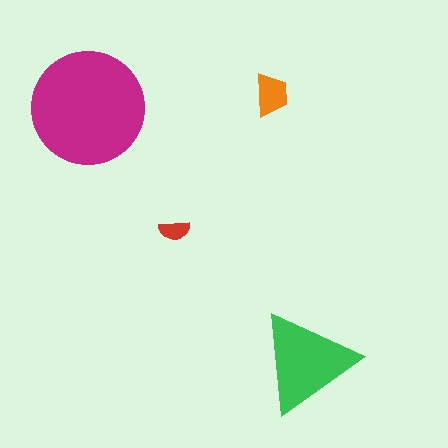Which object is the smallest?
The red semicircle.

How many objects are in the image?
There are 4 objects in the image.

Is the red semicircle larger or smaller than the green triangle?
Smaller.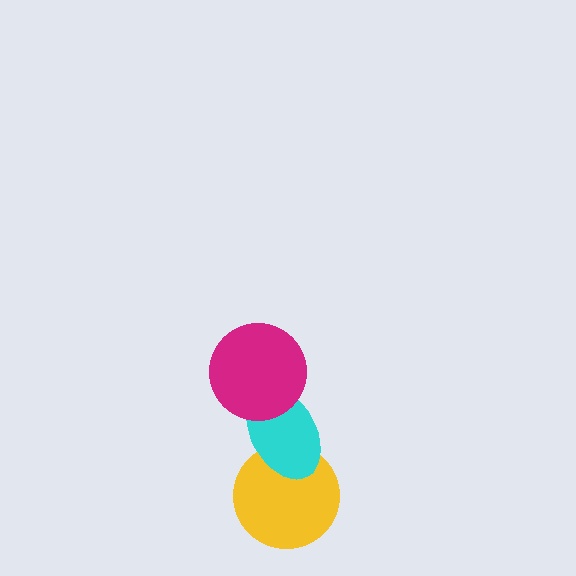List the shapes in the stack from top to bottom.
From top to bottom: the magenta circle, the cyan ellipse, the yellow circle.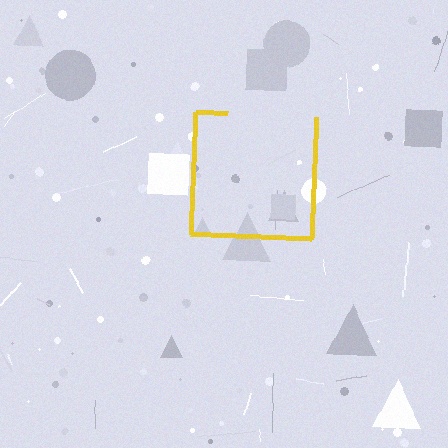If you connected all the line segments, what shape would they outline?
They would outline a square.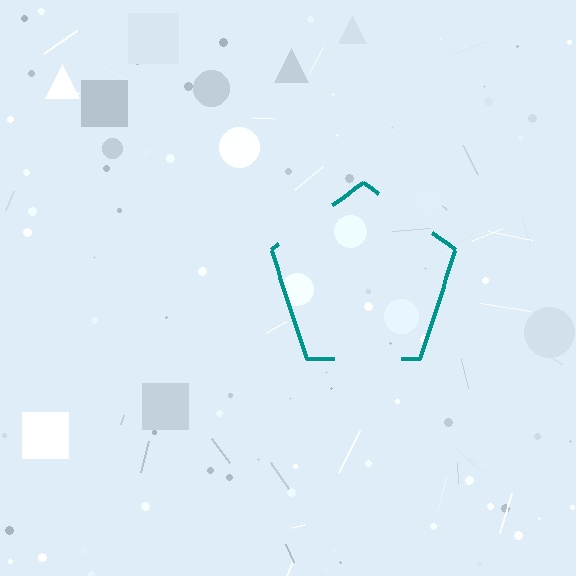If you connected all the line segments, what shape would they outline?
They would outline a pentagon.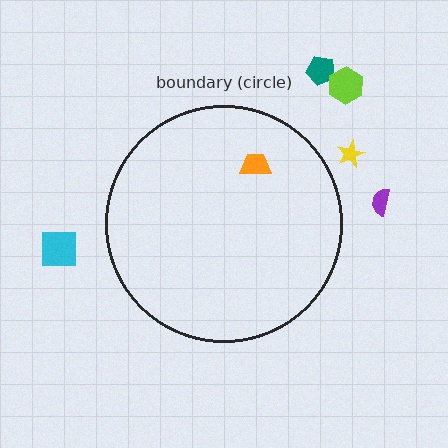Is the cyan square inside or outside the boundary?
Outside.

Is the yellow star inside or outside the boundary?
Outside.